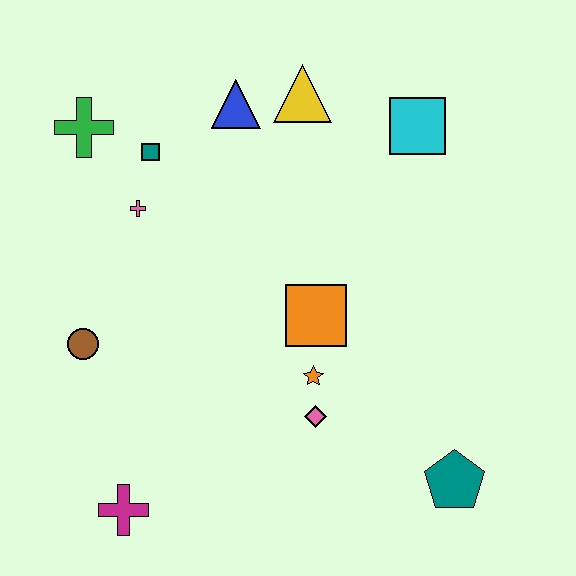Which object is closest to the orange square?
The orange star is closest to the orange square.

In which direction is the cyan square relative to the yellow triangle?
The cyan square is to the right of the yellow triangle.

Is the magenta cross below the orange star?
Yes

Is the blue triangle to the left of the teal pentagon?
Yes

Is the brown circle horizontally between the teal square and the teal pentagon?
No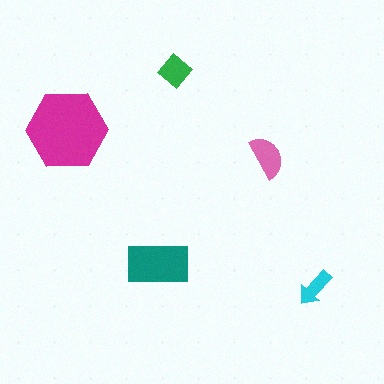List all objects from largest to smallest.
The magenta hexagon, the teal rectangle, the pink semicircle, the green diamond, the cyan arrow.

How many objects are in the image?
There are 5 objects in the image.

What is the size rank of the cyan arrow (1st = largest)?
5th.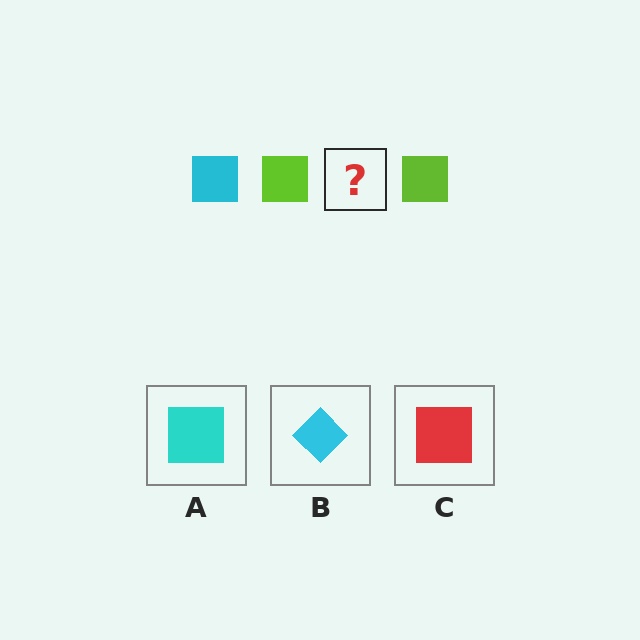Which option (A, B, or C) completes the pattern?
A.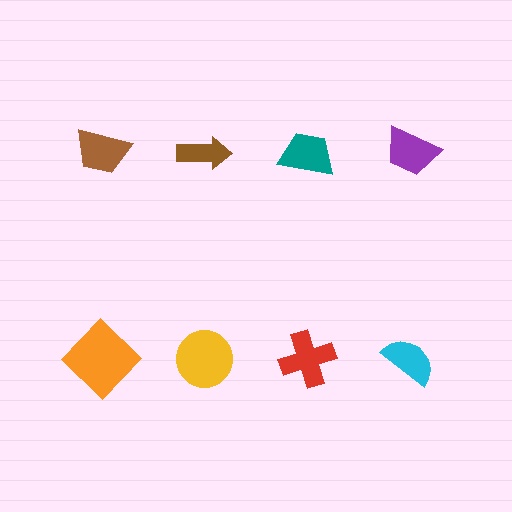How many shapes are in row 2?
4 shapes.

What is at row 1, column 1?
A brown trapezoid.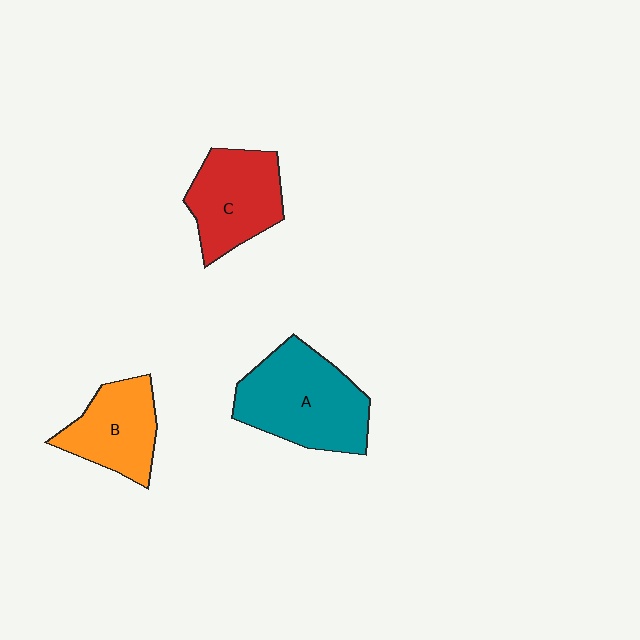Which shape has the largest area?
Shape A (teal).